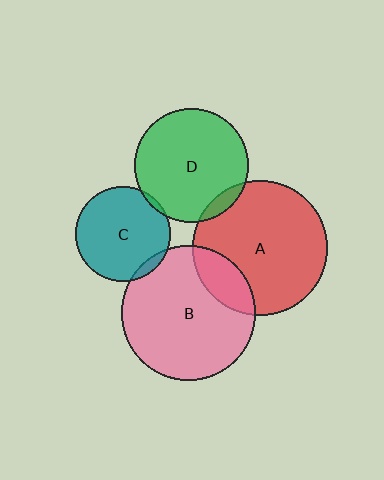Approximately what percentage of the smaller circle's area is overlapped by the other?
Approximately 5%.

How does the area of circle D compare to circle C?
Approximately 1.4 times.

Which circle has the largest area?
Circle A (red).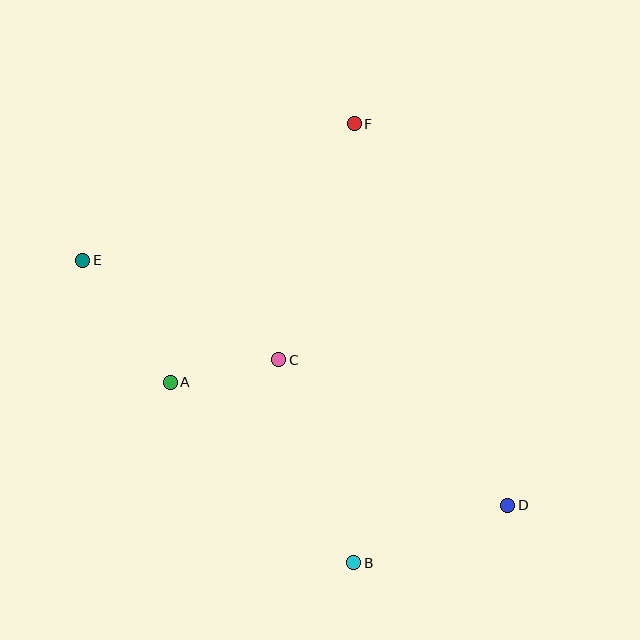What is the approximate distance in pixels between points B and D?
The distance between B and D is approximately 164 pixels.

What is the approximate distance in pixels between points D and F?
The distance between D and F is approximately 411 pixels.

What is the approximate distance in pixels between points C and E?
The distance between C and E is approximately 220 pixels.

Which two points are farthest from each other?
Points D and E are farthest from each other.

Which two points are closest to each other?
Points A and C are closest to each other.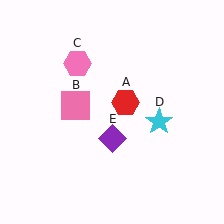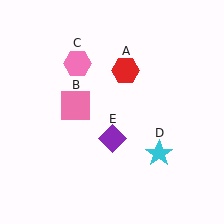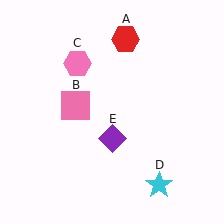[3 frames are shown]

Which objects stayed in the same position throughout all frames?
Pink square (object B) and pink hexagon (object C) and purple diamond (object E) remained stationary.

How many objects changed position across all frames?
2 objects changed position: red hexagon (object A), cyan star (object D).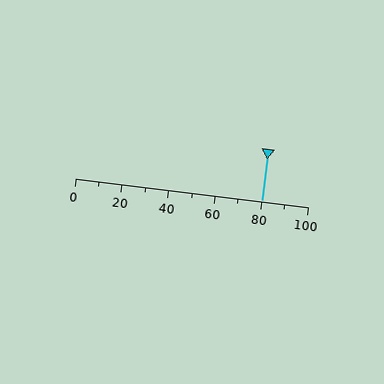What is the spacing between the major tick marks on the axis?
The major ticks are spaced 20 apart.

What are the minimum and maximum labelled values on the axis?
The axis runs from 0 to 100.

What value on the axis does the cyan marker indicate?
The marker indicates approximately 80.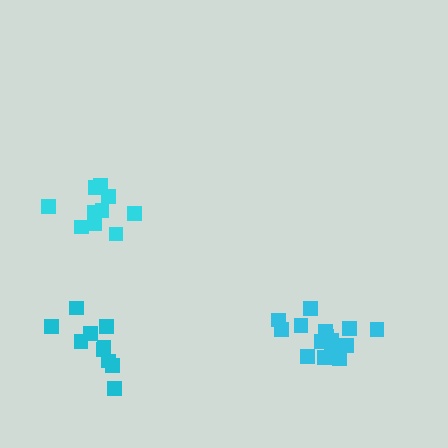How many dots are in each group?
Group 1: 10 dots, Group 2: 10 dots, Group 3: 15 dots (35 total).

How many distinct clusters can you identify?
There are 3 distinct clusters.